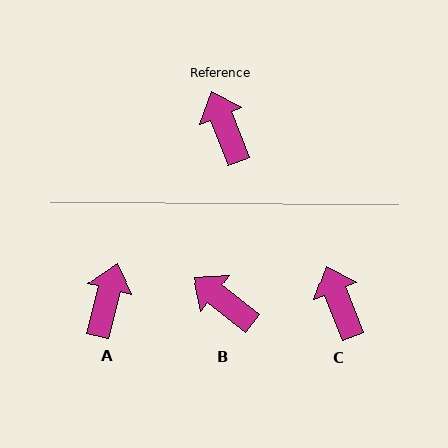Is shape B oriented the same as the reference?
No, it is off by about 30 degrees.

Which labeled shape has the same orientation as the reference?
C.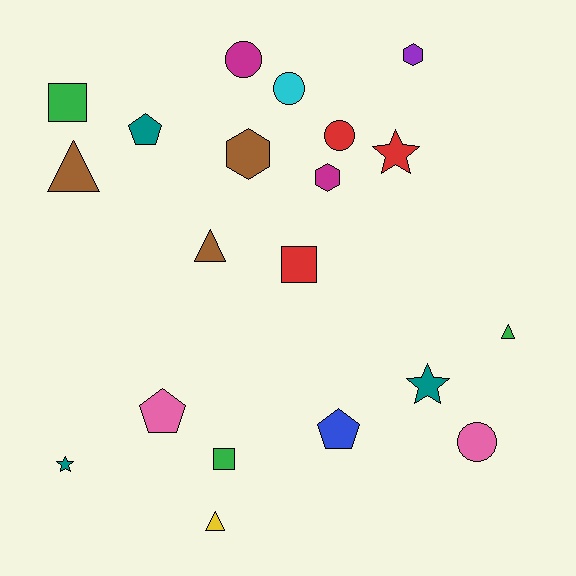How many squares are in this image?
There are 3 squares.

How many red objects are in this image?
There are 3 red objects.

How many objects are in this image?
There are 20 objects.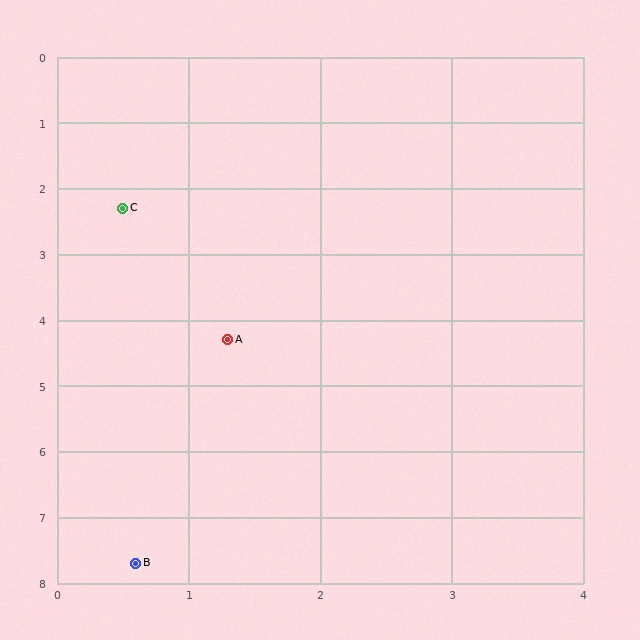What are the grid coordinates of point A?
Point A is at approximately (1.3, 4.3).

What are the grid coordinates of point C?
Point C is at approximately (0.5, 2.3).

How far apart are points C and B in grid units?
Points C and B are about 5.4 grid units apart.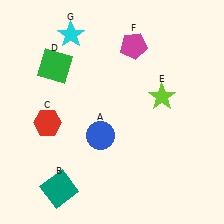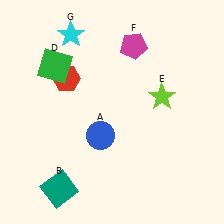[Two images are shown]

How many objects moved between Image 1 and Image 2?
1 object moved between the two images.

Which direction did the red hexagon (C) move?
The red hexagon (C) moved up.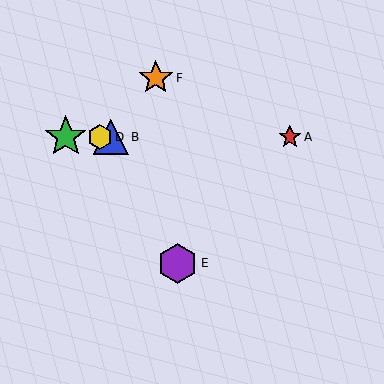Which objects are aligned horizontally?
Objects A, B, C, D are aligned horizontally.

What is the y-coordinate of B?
Object B is at y≈137.